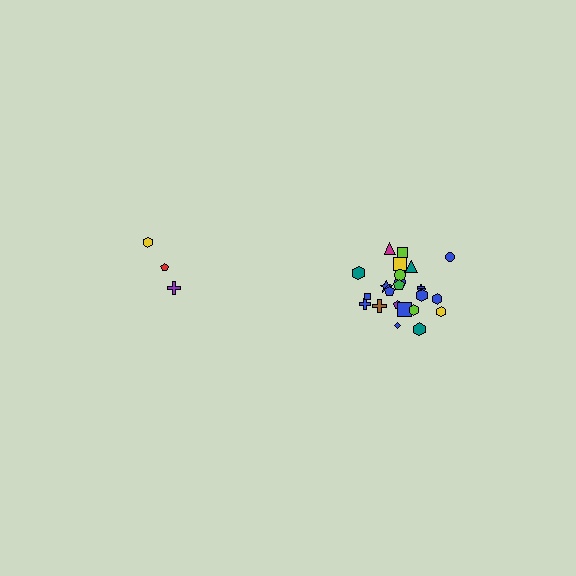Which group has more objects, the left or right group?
The right group.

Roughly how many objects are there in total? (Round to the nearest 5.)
Roughly 30 objects in total.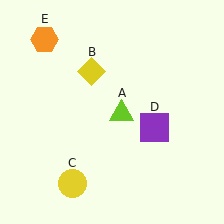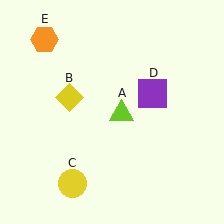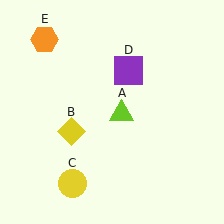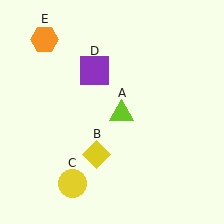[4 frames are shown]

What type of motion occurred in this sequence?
The yellow diamond (object B), purple square (object D) rotated counterclockwise around the center of the scene.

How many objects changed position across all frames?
2 objects changed position: yellow diamond (object B), purple square (object D).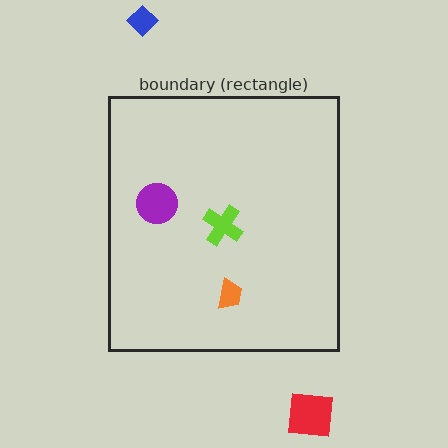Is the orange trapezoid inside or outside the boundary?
Inside.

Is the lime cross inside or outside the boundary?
Inside.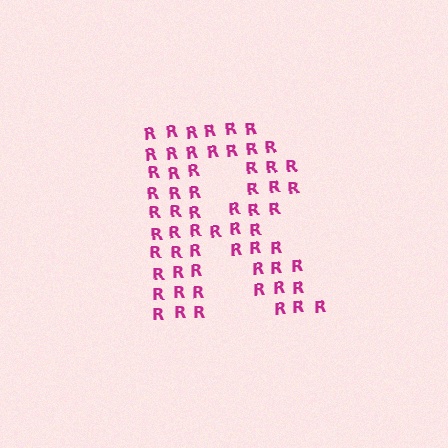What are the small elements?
The small elements are letter R's.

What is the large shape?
The large shape is the letter R.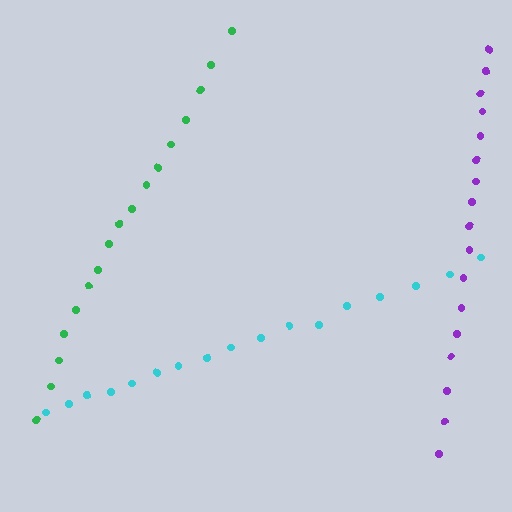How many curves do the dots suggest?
There are 3 distinct paths.